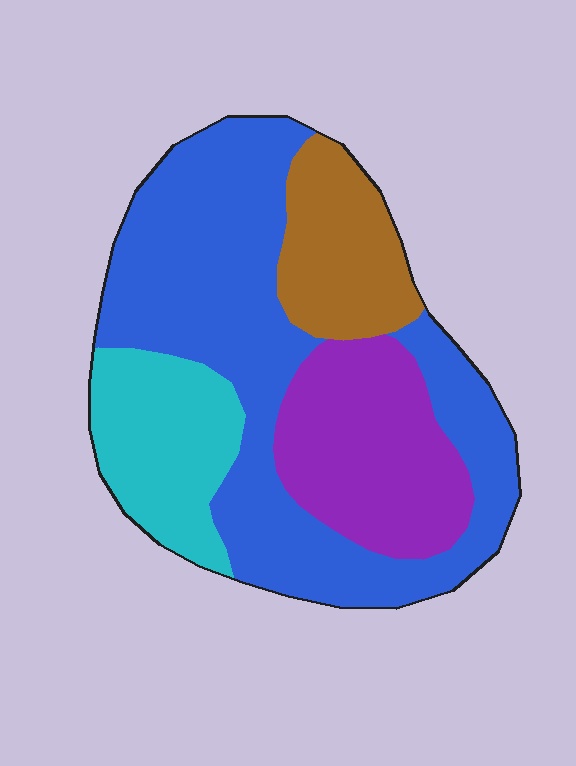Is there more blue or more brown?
Blue.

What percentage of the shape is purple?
Purple takes up about one fifth (1/5) of the shape.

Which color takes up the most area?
Blue, at roughly 50%.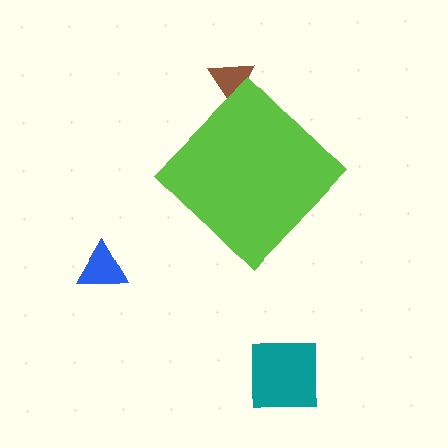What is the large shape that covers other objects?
A lime diamond.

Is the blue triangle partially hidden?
No, the blue triangle is fully visible.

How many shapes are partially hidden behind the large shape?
1 shape is partially hidden.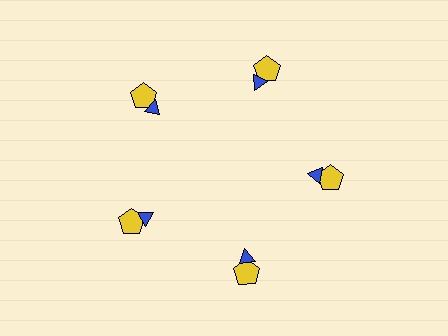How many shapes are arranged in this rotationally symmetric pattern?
There are 10 shapes, arranged in 5 groups of 2.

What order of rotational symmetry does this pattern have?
This pattern has 5-fold rotational symmetry.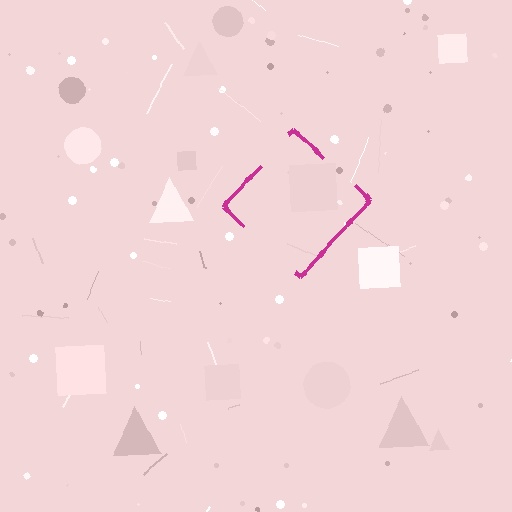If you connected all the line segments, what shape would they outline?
They would outline a diamond.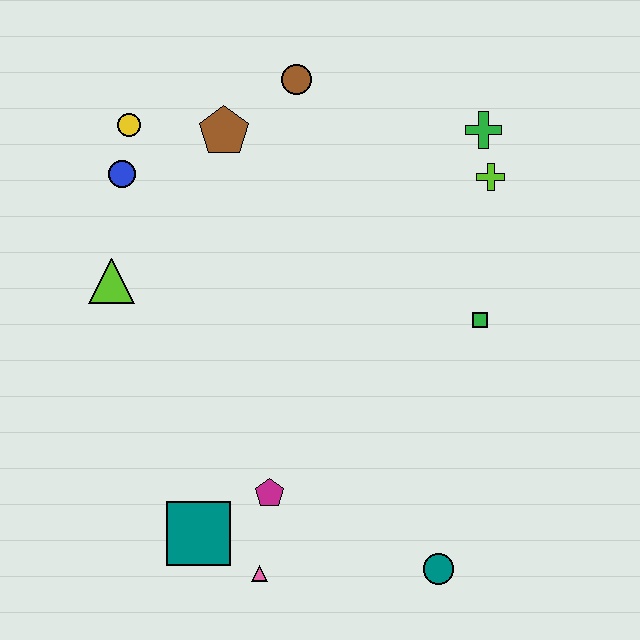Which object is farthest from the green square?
The yellow circle is farthest from the green square.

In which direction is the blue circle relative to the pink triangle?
The blue circle is above the pink triangle.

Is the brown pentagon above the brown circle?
No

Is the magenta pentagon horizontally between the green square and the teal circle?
No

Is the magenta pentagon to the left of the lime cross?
Yes